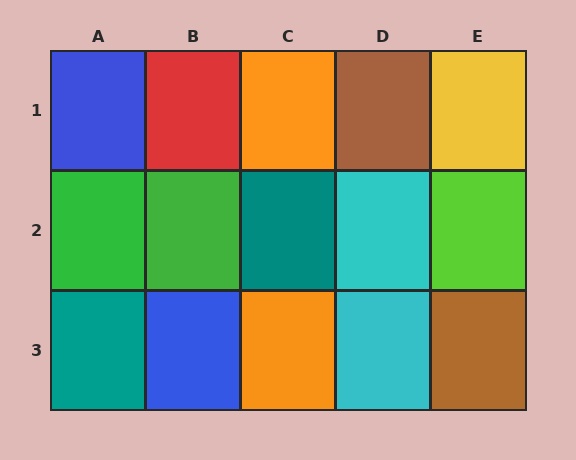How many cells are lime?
1 cell is lime.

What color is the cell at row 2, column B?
Green.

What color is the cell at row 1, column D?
Brown.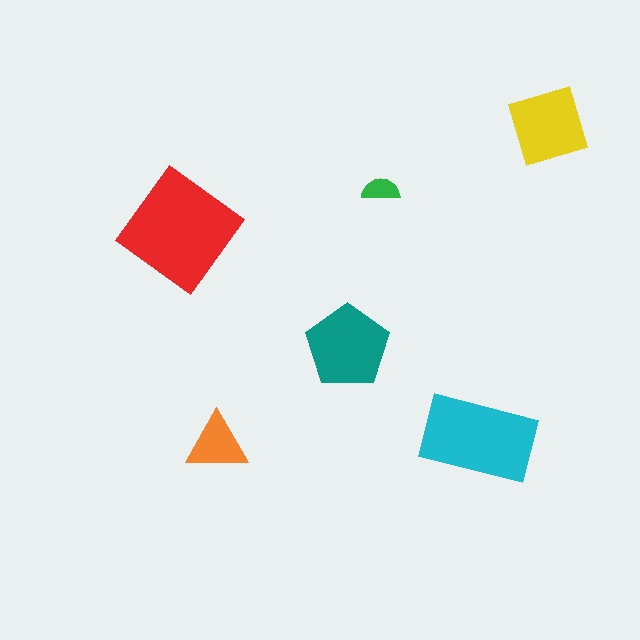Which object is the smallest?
The green semicircle.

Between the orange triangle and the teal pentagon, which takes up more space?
The teal pentagon.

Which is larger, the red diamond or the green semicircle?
The red diamond.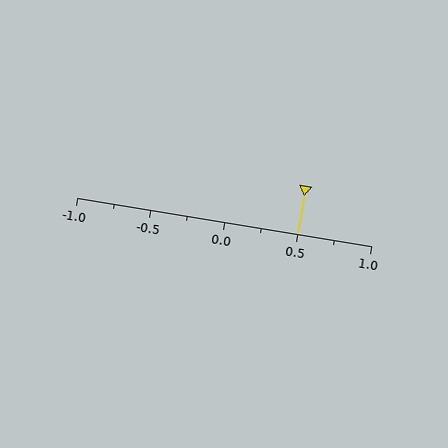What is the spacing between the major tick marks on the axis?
The major ticks are spaced 0.5 apart.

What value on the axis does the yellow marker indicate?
The marker indicates approximately 0.5.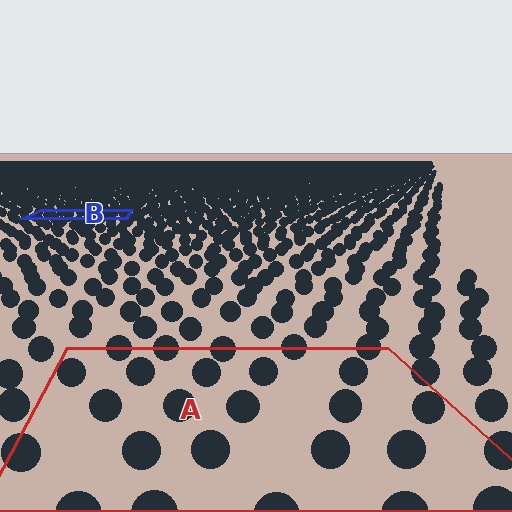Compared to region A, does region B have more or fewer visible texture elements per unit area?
Region B has more texture elements per unit area — they are packed more densely because it is farther away.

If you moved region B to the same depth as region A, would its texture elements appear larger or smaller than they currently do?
They would appear larger. At a closer depth, the same texture elements are projected at a bigger on-screen size.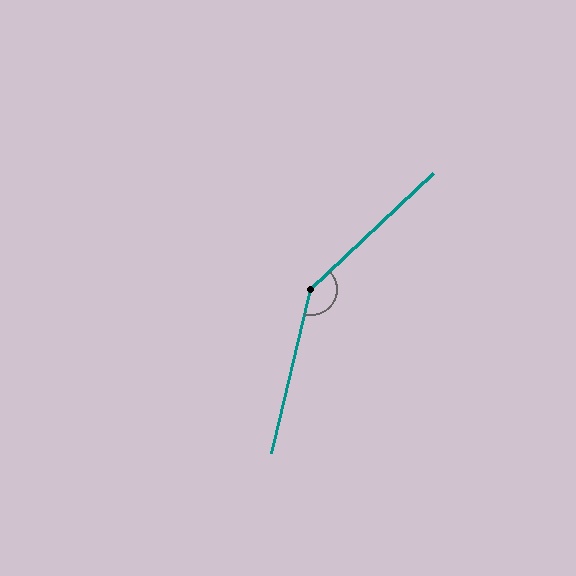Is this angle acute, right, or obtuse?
It is obtuse.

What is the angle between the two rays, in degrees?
Approximately 147 degrees.